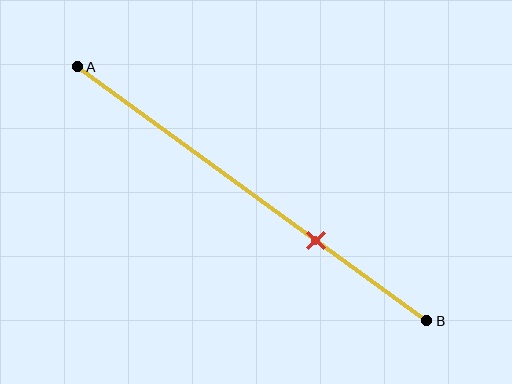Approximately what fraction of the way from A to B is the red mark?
The red mark is approximately 70% of the way from A to B.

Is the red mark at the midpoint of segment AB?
No, the mark is at about 70% from A, not at the 50% midpoint.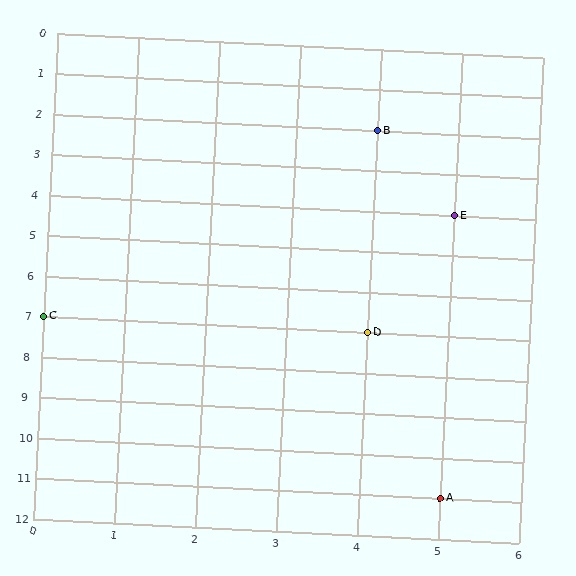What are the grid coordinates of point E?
Point E is at grid coordinates (5, 4).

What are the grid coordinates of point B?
Point B is at grid coordinates (4, 2).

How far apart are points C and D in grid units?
Points C and D are 4 columns apart.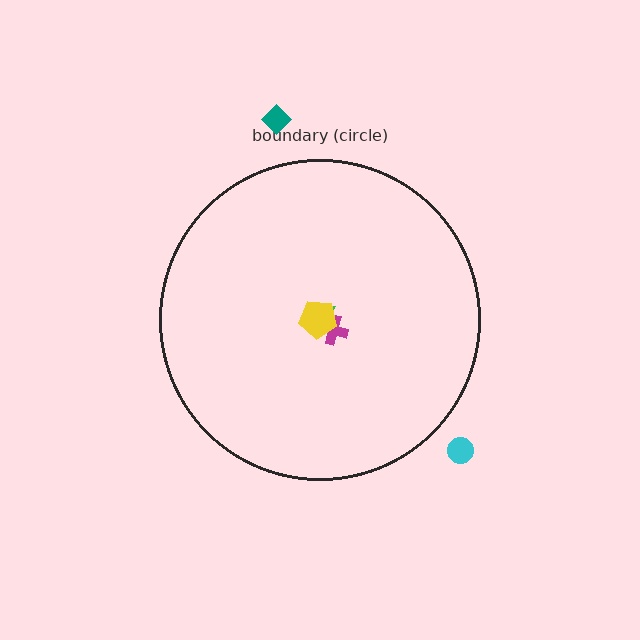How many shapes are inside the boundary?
3 inside, 2 outside.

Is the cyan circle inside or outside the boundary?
Outside.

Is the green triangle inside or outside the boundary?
Inside.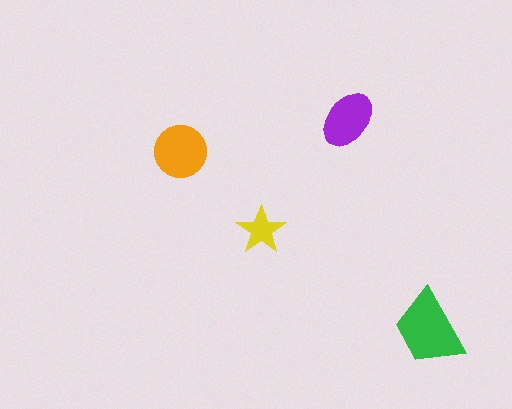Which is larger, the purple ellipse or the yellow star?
The purple ellipse.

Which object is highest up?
The purple ellipse is topmost.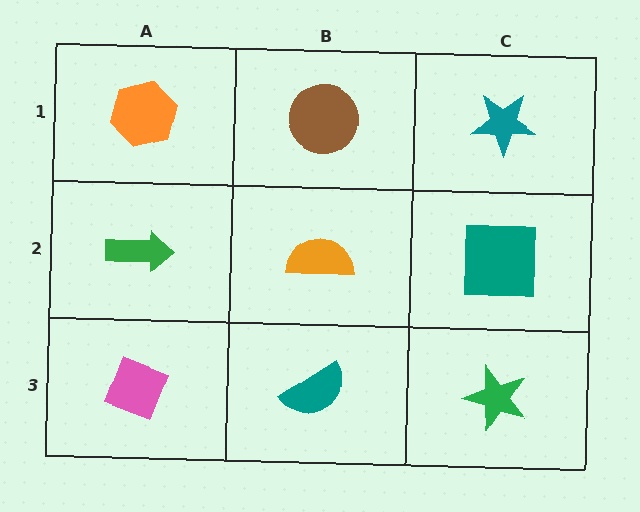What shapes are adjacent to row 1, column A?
A green arrow (row 2, column A), a brown circle (row 1, column B).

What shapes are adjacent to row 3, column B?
An orange semicircle (row 2, column B), a pink diamond (row 3, column A), a green star (row 3, column C).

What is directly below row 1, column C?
A teal square.